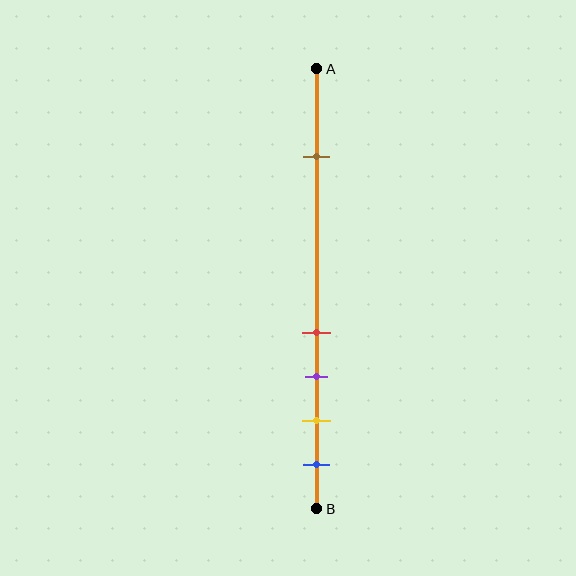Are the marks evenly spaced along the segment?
No, the marks are not evenly spaced.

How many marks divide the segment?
There are 5 marks dividing the segment.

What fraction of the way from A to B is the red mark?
The red mark is approximately 60% (0.6) of the way from A to B.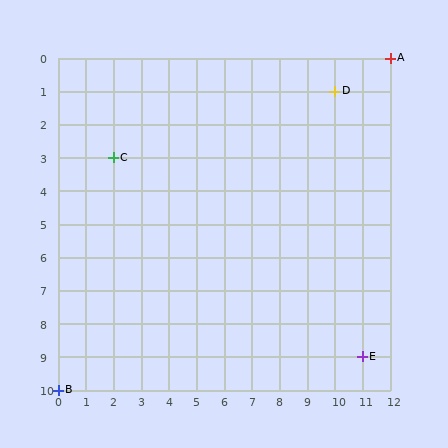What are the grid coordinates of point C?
Point C is at grid coordinates (2, 3).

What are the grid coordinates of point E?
Point E is at grid coordinates (11, 9).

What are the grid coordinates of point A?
Point A is at grid coordinates (12, 0).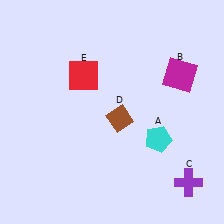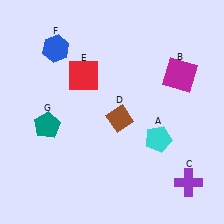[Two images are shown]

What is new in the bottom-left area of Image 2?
A teal pentagon (G) was added in the bottom-left area of Image 2.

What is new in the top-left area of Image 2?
A blue hexagon (F) was added in the top-left area of Image 2.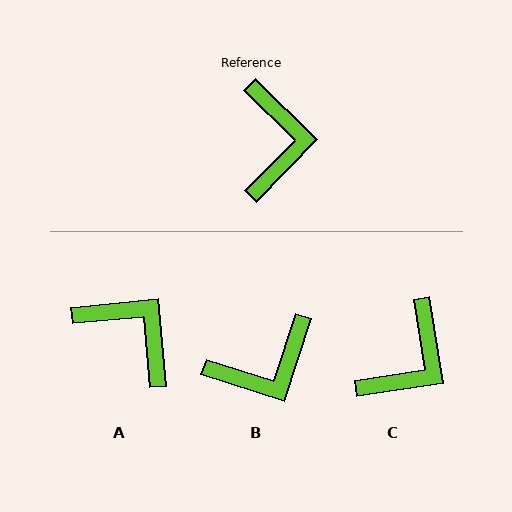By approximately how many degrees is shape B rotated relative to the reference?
Approximately 64 degrees clockwise.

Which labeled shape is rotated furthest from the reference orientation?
B, about 64 degrees away.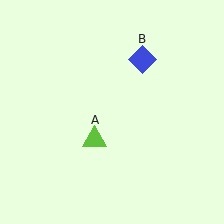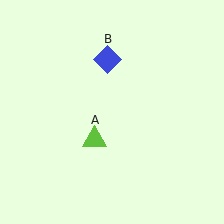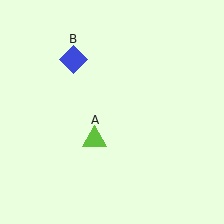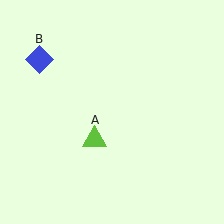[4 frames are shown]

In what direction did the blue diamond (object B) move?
The blue diamond (object B) moved left.